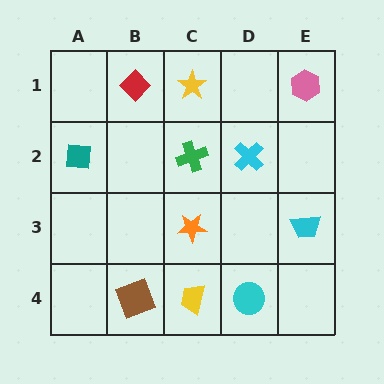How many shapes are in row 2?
3 shapes.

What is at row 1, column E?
A pink hexagon.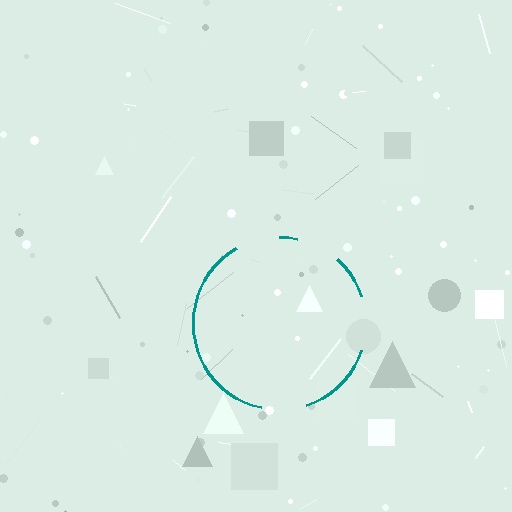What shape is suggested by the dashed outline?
The dashed outline suggests a circle.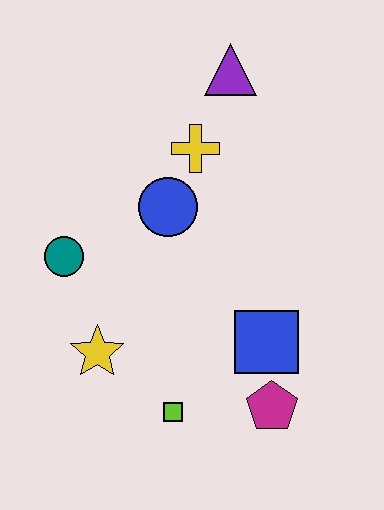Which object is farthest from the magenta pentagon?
The purple triangle is farthest from the magenta pentagon.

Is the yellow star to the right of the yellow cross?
No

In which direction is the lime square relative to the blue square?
The lime square is to the left of the blue square.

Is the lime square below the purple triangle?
Yes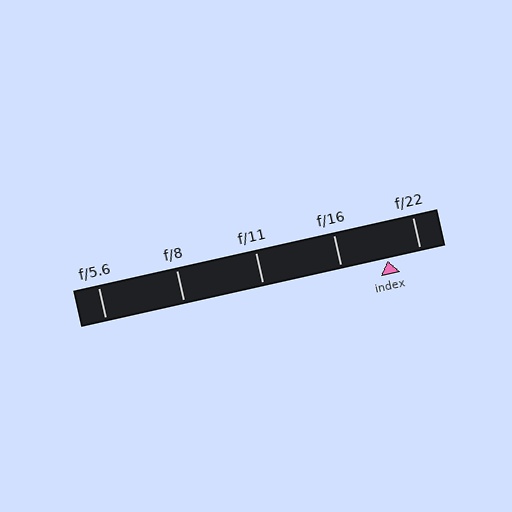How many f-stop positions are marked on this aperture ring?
There are 5 f-stop positions marked.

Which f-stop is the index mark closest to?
The index mark is closest to f/22.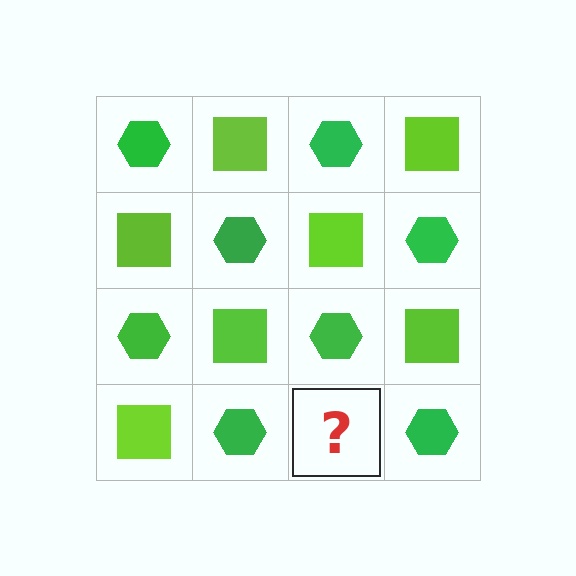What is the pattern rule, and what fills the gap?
The rule is that it alternates green hexagon and lime square in a checkerboard pattern. The gap should be filled with a lime square.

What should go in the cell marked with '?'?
The missing cell should contain a lime square.